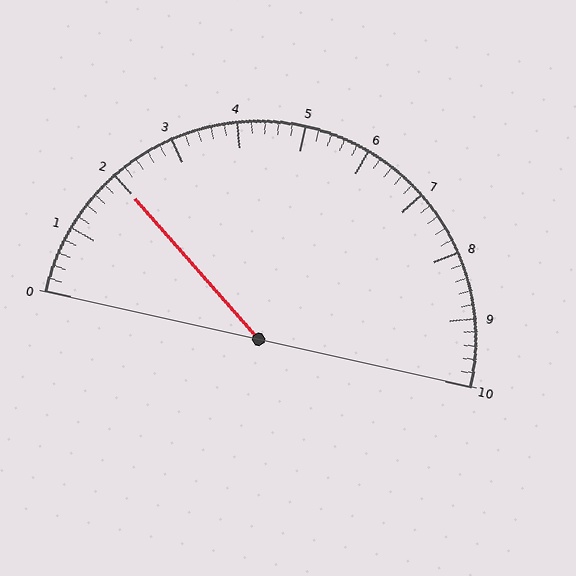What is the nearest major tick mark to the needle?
The nearest major tick mark is 2.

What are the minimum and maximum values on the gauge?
The gauge ranges from 0 to 10.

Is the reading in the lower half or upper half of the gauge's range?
The reading is in the lower half of the range (0 to 10).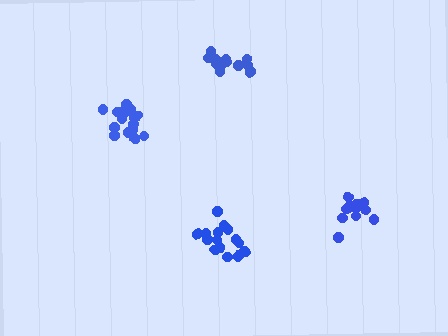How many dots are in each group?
Group 1: 12 dots, Group 2: 14 dots, Group 3: 18 dots, Group 4: 16 dots (60 total).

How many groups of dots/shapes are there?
There are 4 groups.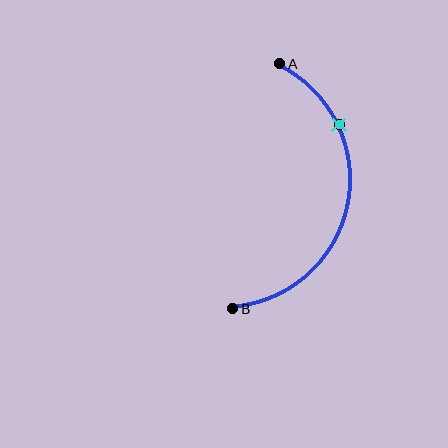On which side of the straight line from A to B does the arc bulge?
The arc bulges to the right of the straight line connecting A and B.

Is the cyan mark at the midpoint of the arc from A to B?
No. The cyan mark lies on the arc but is closer to endpoint A. The arc midpoint would be at the point on the curve equidistant along the arc from both A and B.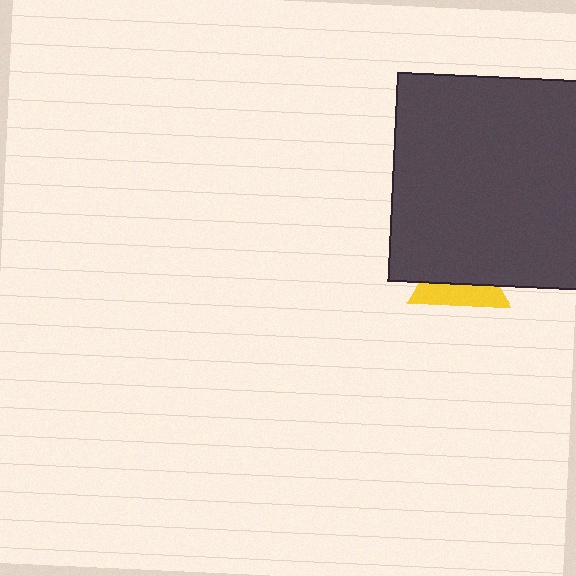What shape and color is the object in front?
The object in front is a dark gray square.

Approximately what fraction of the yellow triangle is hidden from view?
Roughly 61% of the yellow triangle is hidden behind the dark gray square.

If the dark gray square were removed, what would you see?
You would see the complete yellow triangle.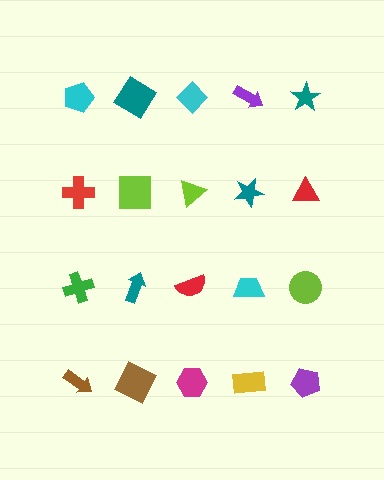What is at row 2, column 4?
A teal star.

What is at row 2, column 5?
A red triangle.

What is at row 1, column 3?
A cyan diamond.